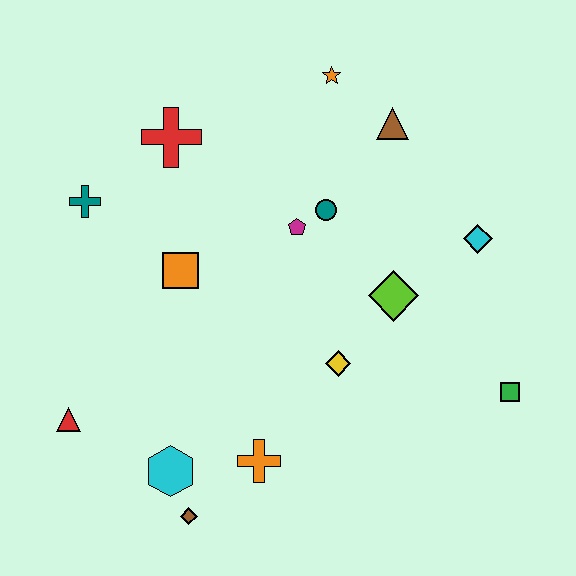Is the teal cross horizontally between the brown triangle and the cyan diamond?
No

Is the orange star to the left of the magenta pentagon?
No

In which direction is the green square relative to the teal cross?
The green square is to the right of the teal cross.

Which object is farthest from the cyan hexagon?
The orange star is farthest from the cyan hexagon.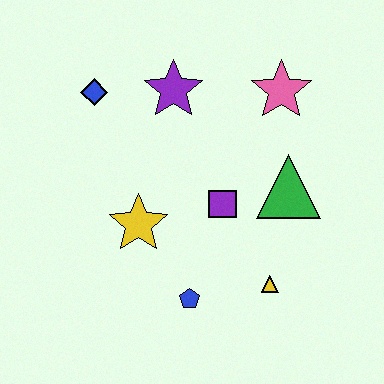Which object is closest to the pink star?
The green triangle is closest to the pink star.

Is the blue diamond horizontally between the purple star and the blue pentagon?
No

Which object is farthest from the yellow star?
The pink star is farthest from the yellow star.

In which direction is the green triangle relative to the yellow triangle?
The green triangle is above the yellow triangle.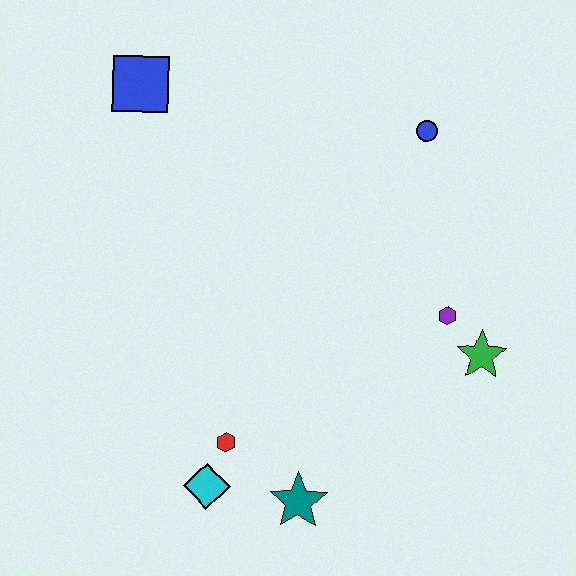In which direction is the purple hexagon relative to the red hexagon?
The purple hexagon is to the right of the red hexagon.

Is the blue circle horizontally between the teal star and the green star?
Yes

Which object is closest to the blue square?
The blue circle is closest to the blue square.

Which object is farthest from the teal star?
The blue square is farthest from the teal star.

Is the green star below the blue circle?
Yes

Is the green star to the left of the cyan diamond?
No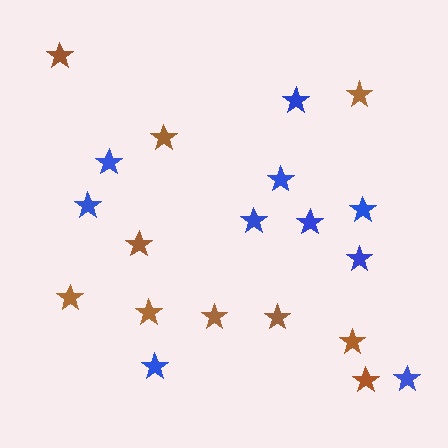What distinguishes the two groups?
There are 2 groups: one group of brown stars (10) and one group of blue stars (10).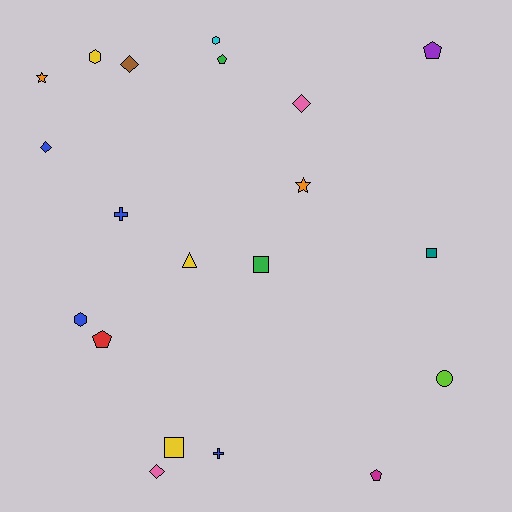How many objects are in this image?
There are 20 objects.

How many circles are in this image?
There is 1 circle.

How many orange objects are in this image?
There are 2 orange objects.